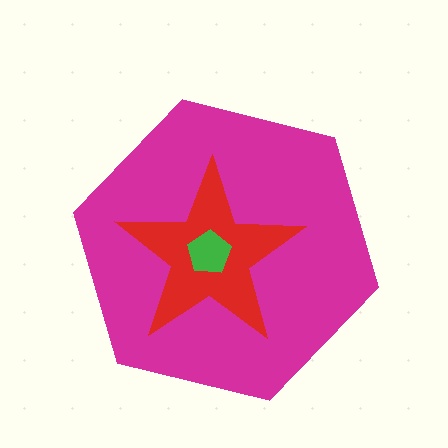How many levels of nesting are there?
3.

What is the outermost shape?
The magenta hexagon.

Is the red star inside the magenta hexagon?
Yes.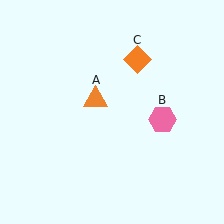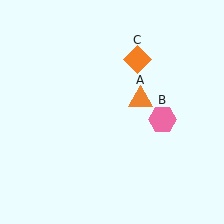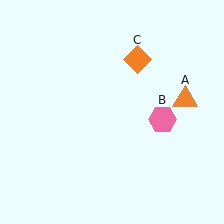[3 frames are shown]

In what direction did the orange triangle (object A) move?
The orange triangle (object A) moved right.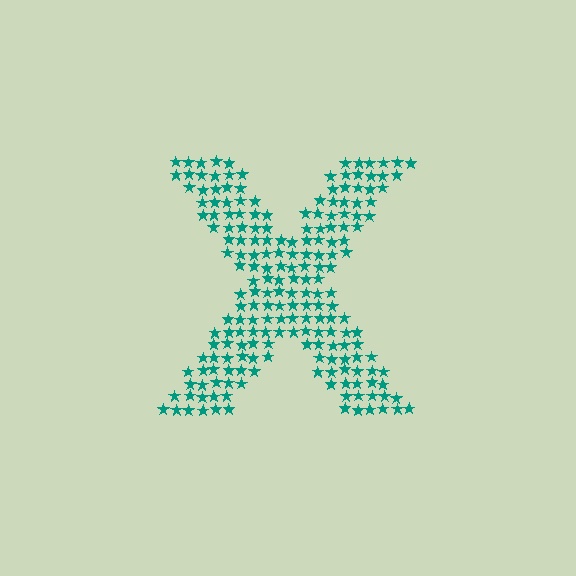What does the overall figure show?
The overall figure shows the letter X.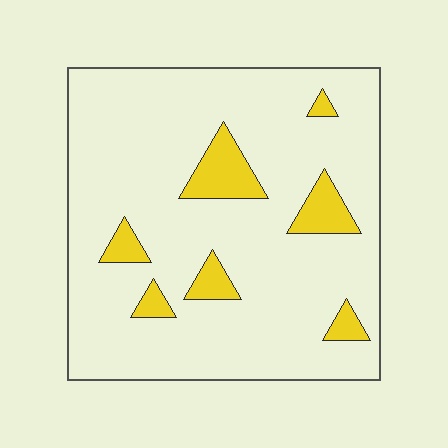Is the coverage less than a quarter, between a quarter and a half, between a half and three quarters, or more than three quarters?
Less than a quarter.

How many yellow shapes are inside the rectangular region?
7.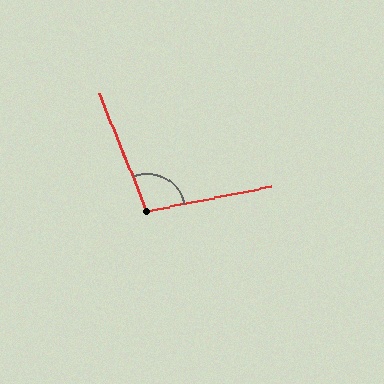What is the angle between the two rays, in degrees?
Approximately 101 degrees.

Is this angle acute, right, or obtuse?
It is obtuse.